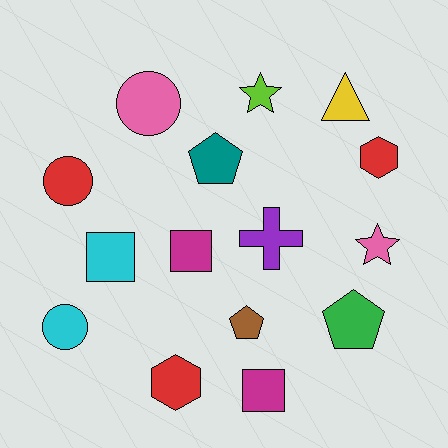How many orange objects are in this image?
There are no orange objects.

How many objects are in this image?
There are 15 objects.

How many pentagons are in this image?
There are 3 pentagons.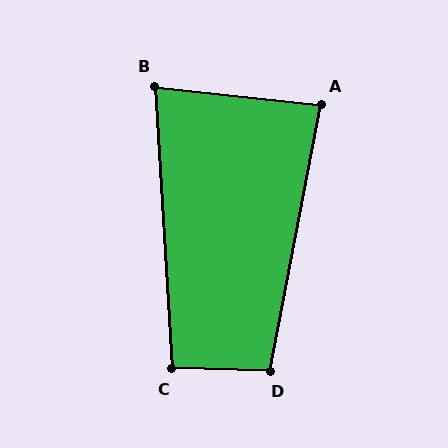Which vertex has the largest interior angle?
D, at approximately 100 degrees.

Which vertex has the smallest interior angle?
B, at approximately 80 degrees.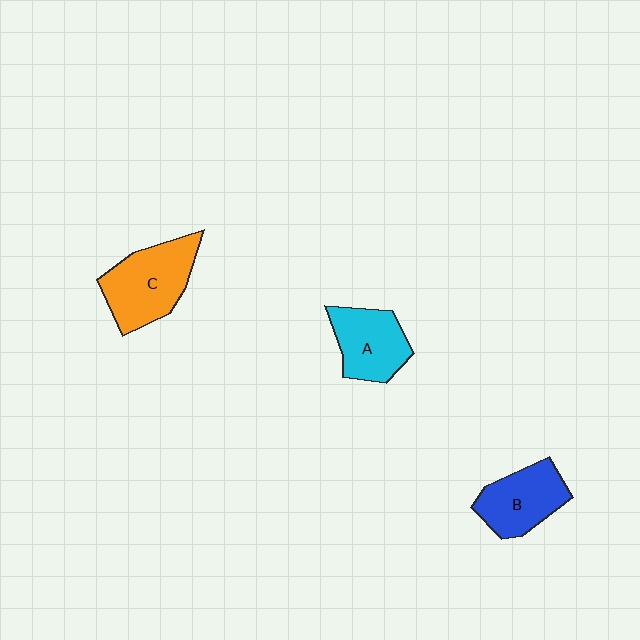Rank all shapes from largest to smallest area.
From largest to smallest: C (orange), B (blue), A (cyan).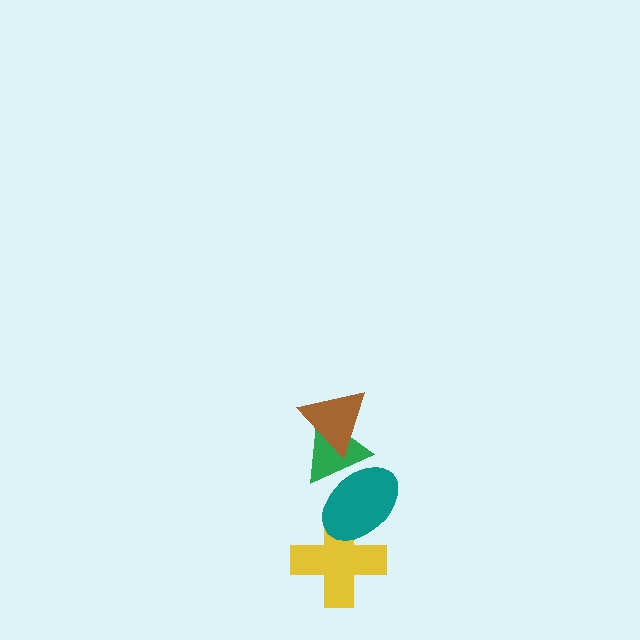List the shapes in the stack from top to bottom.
From top to bottom: the brown triangle, the green triangle, the teal ellipse, the yellow cross.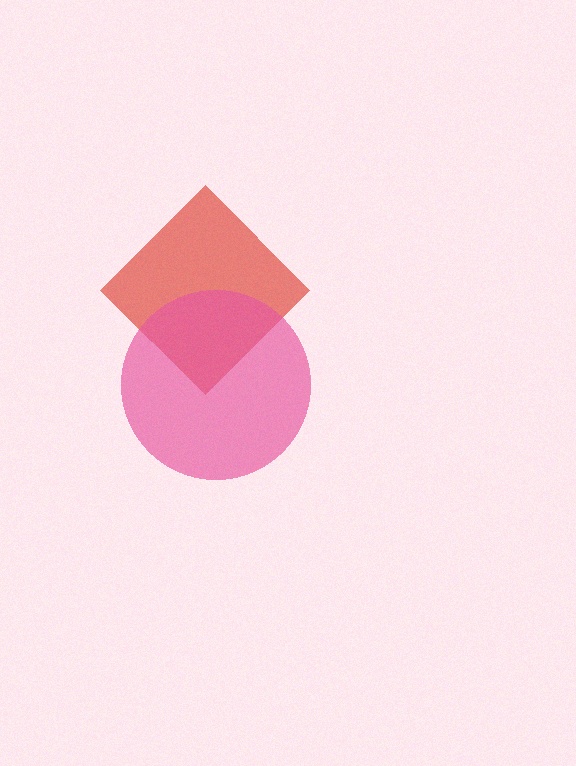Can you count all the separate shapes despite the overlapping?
Yes, there are 2 separate shapes.